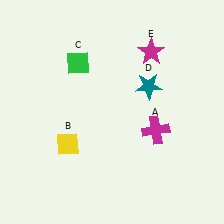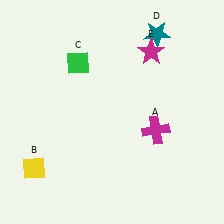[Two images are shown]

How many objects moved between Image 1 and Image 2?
2 objects moved between the two images.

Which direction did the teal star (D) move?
The teal star (D) moved up.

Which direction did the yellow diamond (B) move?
The yellow diamond (B) moved left.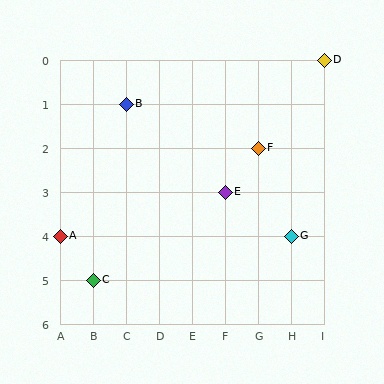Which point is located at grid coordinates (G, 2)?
Point F is at (G, 2).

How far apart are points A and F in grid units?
Points A and F are 6 columns and 2 rows apart (about 6.3 grid units diagonally).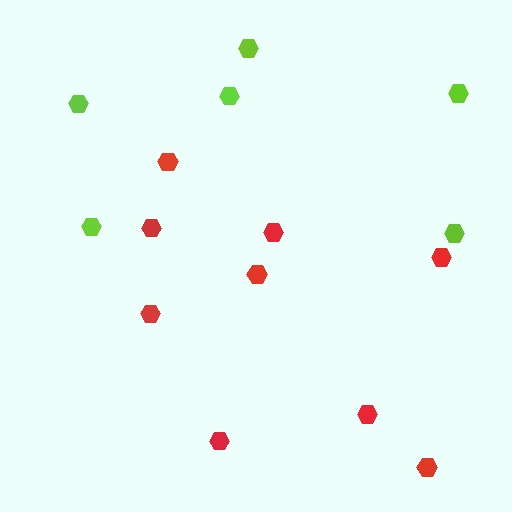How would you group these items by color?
There are 2 groups: one group of red hexagons (9) and one group of lime hexagons (6).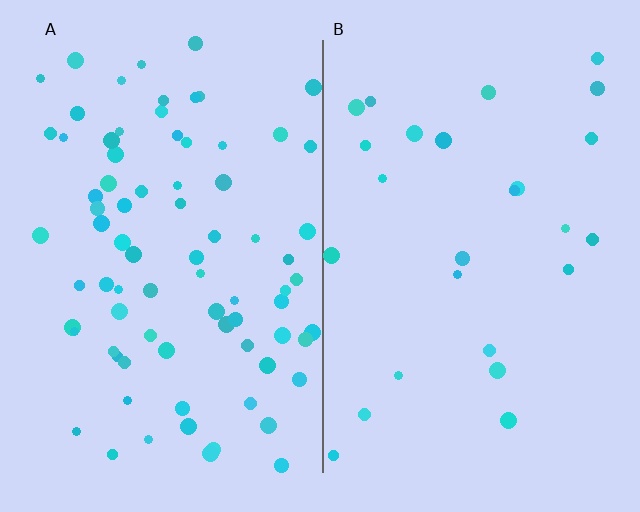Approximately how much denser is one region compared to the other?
Approximately 3.1× — region A over region B.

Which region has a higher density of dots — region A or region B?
A (the left).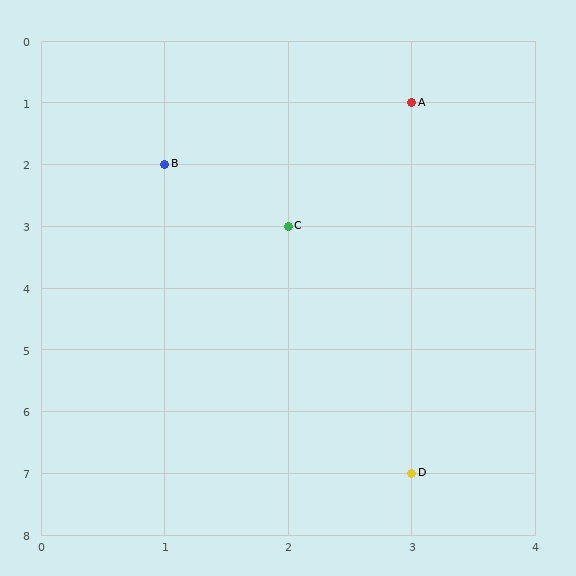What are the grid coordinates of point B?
Point B is at grid coordinates (1, 2).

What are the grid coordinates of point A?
Point A is at grid coordinates (3, 1).